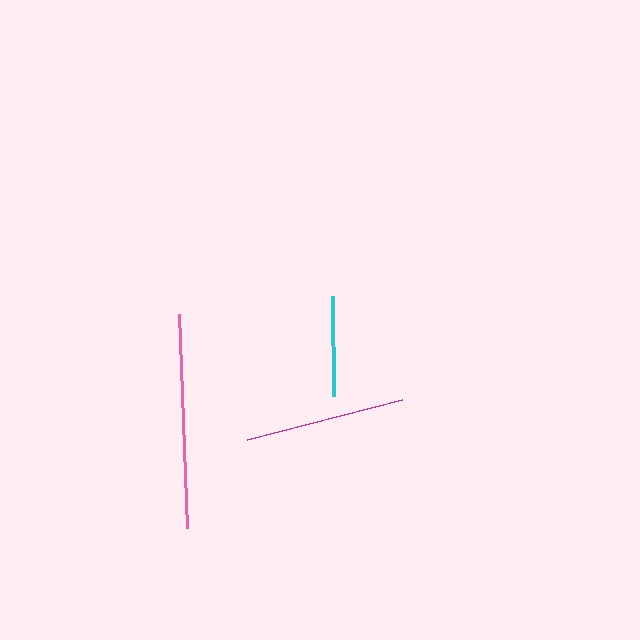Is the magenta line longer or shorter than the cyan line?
The magenta line is longer than the cyan line.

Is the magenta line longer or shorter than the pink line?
The pink line is longer than the magenta line.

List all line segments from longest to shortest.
From longest to shortest: pink, magenta, cyan.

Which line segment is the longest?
The pink line is the longest at approximately 214 pixels.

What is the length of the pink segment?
The pink segment is approximately 214 pixels long.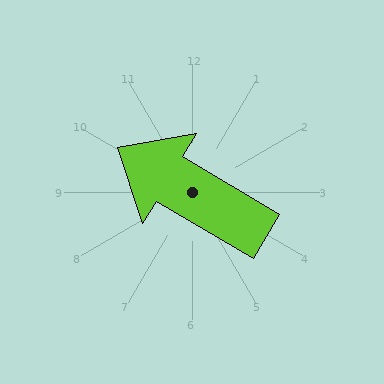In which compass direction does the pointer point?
Northwest.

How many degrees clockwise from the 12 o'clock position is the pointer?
Approximately 301 degrees.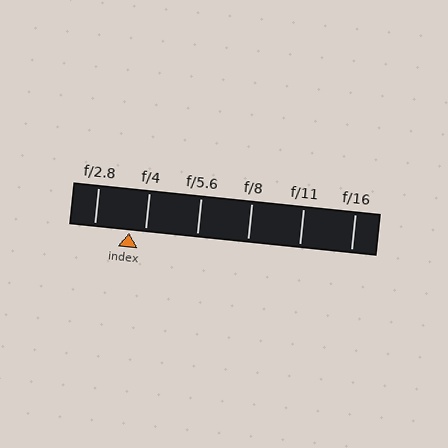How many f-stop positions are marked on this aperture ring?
There are 6 f-stop positions marked.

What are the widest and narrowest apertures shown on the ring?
The widest aperture shown is f/2.8 and the narrowest is f/16.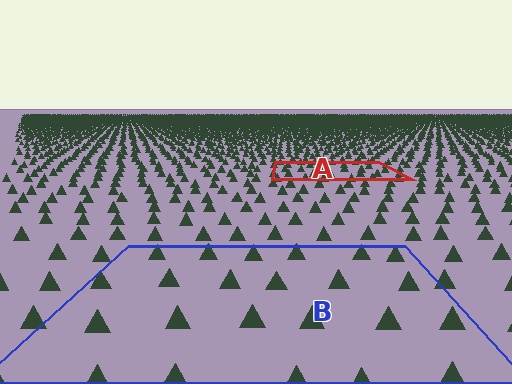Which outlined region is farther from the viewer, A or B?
Region A is farther from the viewer — the texture elements inside it appear smaller and more densely packed.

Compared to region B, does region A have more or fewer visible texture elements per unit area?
Region A has more texture elements per unit area — they are packed more densely because it is farther away.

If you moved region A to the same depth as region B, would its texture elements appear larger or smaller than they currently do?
They would appear larger. At a closer depth, the same texture elements are projected at a bigger on-screen size.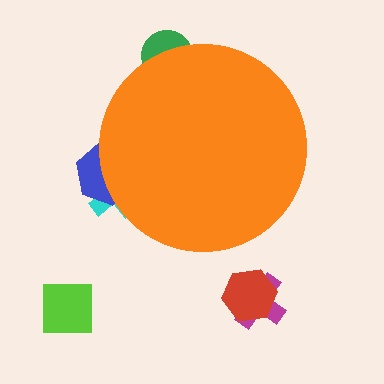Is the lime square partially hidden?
No, the lime square is fully visible.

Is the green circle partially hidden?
Yes, the green circle is partially hidden behind the orange circle.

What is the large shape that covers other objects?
An orange circle.